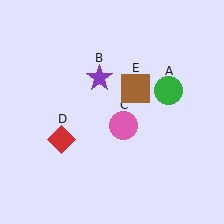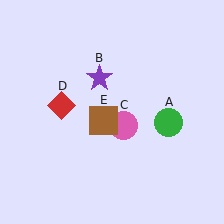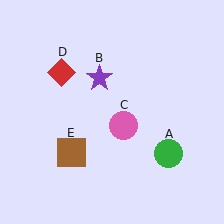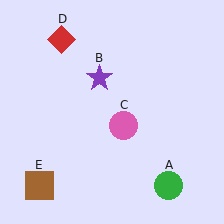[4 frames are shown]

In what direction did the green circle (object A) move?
The green circle (object A) moved down.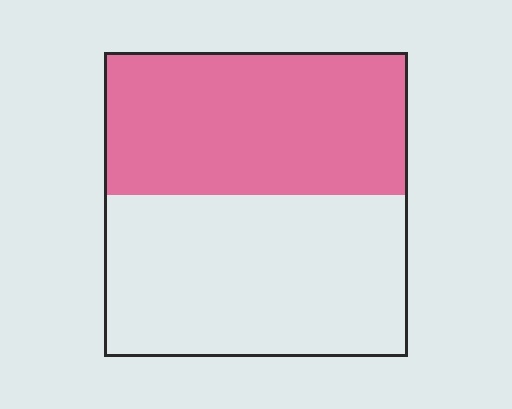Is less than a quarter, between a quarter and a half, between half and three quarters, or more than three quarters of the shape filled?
Between a quarter and a half.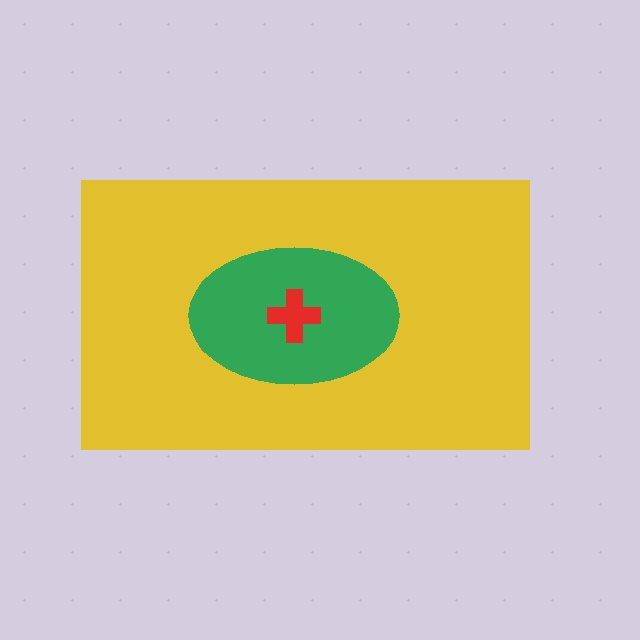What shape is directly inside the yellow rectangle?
The green ellipse.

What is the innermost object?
The red cross.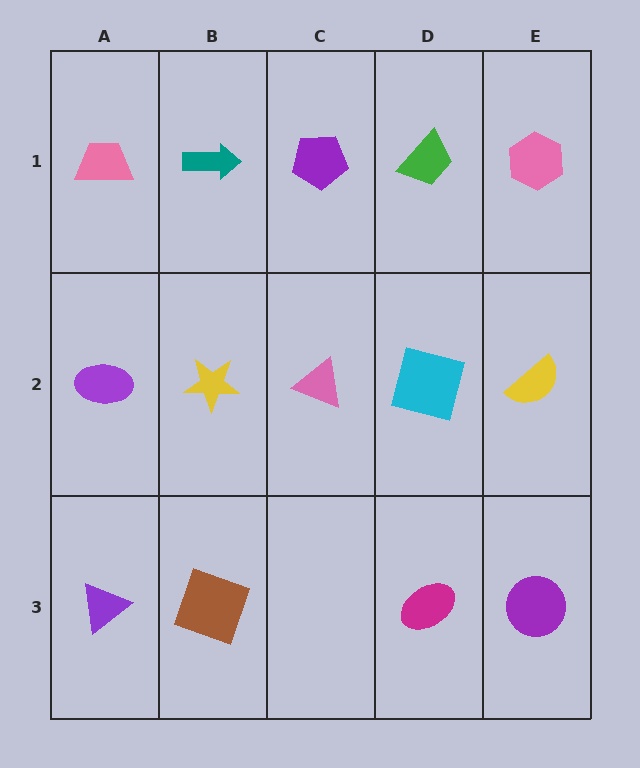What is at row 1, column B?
A teal arrow.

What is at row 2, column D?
A cyan square.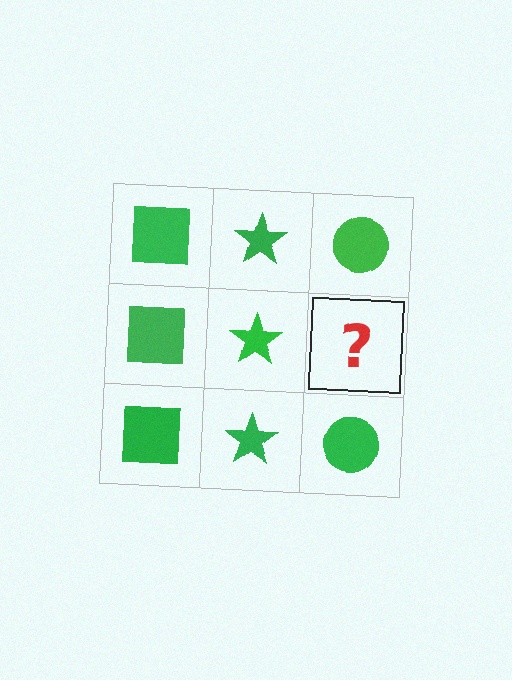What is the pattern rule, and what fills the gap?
The rule is that each column has a consistent shape. The gap should be filled with a green circle.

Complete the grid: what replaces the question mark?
The question mark should be replaced with a green circle.